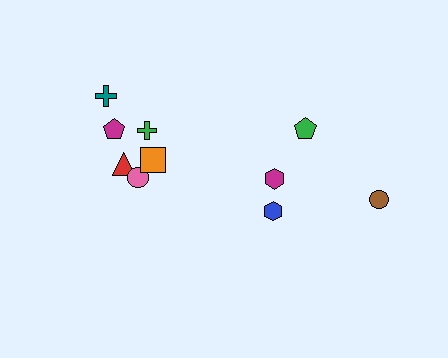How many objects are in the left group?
There are 6 objects.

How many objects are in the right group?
There are 4 objects.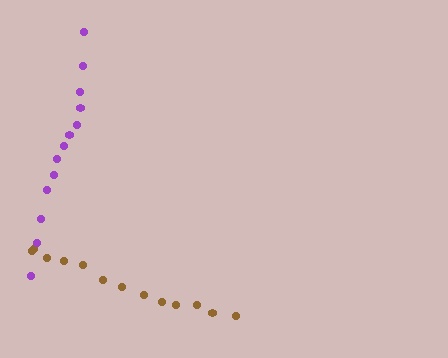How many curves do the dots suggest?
There are 2 distinct paths.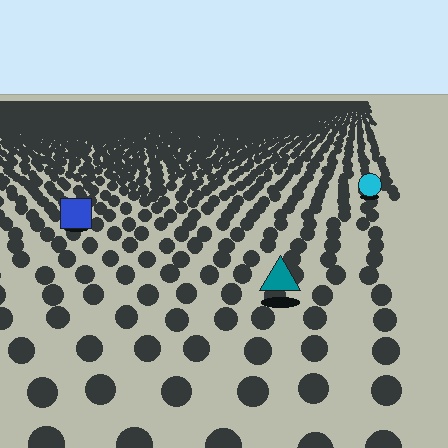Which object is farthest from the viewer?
The cyan circle is farthest from the viewer. It appears smaller and the ground texture around it is denser.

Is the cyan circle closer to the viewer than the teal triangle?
No. The teal triangle is closer — you can tell from the texture gradient: the ground texture is coarser near it.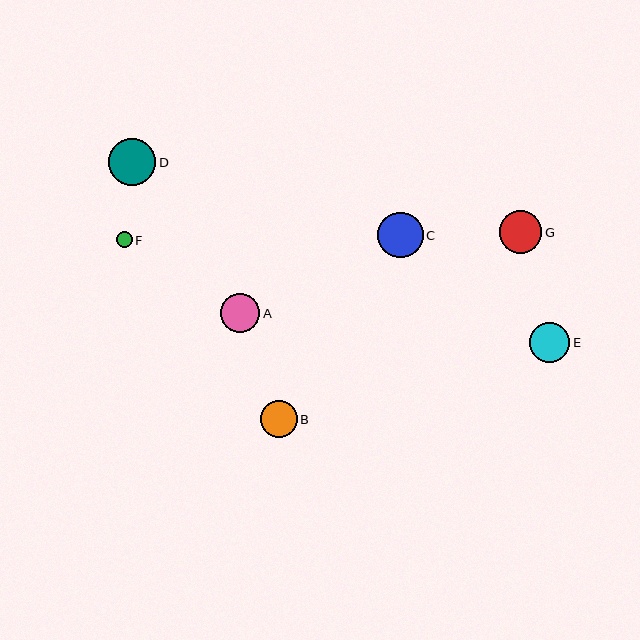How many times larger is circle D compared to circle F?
Circle D is approximately 3.0 times the size of circle F.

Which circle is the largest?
Circle D is the largest with a size of approximately 47 pixels.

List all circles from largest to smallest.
From largest to smallest: D, C, G, E, A, B, F.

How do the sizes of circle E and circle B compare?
Circle E and circle B are approximately the same size.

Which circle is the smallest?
Circle F is the smallest with a size of approximately 16 pixels.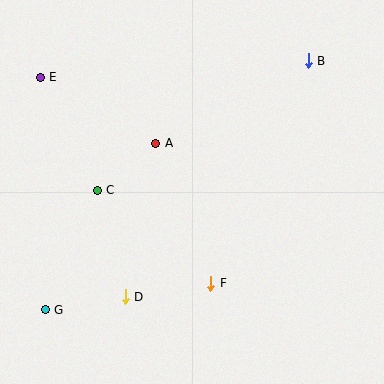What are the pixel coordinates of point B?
Point B is at (308, 61).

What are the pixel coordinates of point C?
Point C is at (97, 190).